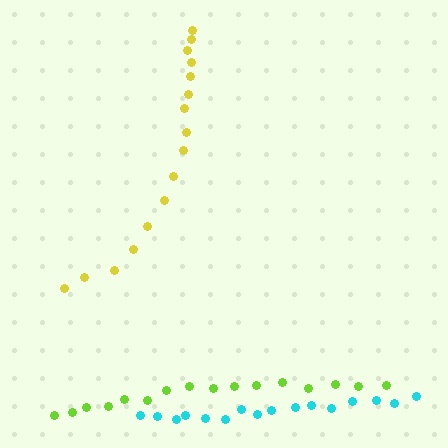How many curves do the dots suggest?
There are 3 distinct paths.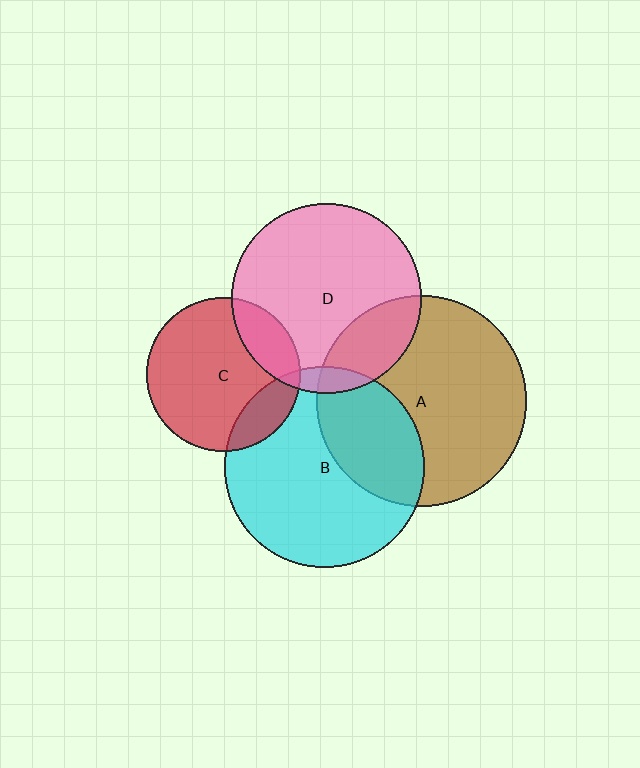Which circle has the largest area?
Circle A (brown).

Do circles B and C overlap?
Yes.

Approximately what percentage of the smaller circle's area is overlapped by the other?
Approximately 15%.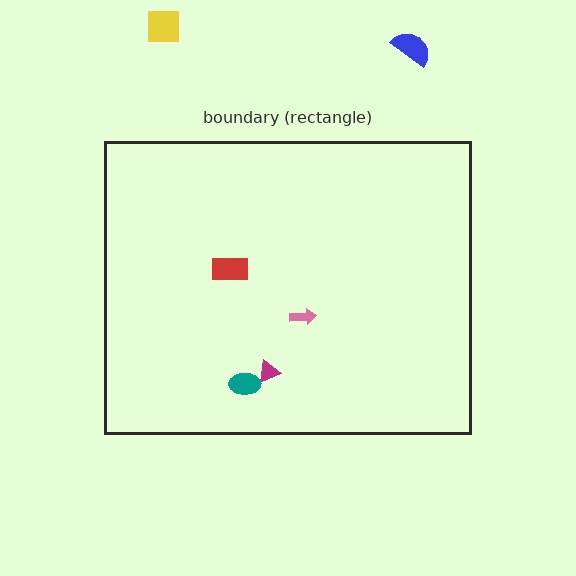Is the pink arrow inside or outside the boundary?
Inside.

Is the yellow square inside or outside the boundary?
Outside.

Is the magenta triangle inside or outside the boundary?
Inside.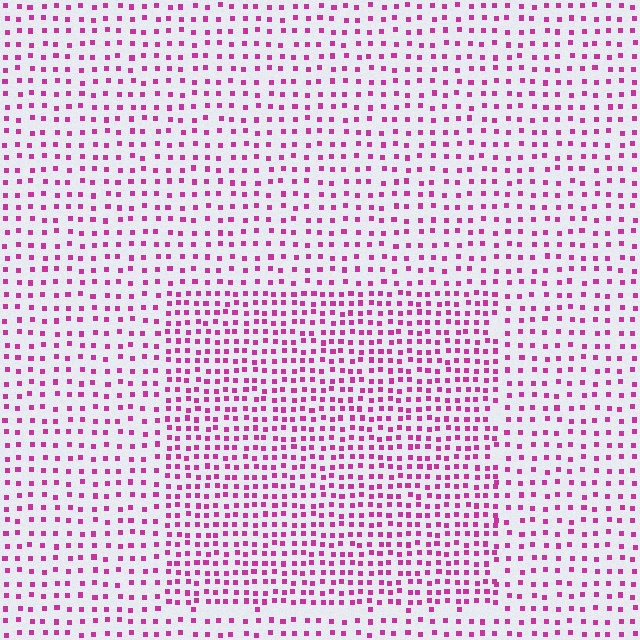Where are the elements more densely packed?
The elements are more densely packed inside the rectangle boundary.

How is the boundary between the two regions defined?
The boundary is defined by a change in element density (approximately 1.7x ratio). All elements are the same color, size, and shape.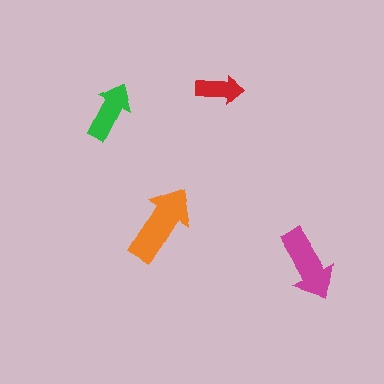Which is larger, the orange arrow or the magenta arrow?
The orange one.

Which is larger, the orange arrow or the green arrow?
The orange one.